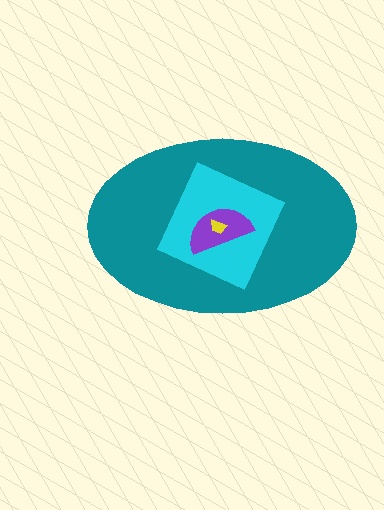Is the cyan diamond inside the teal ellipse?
Yes.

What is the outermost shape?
The teal ellipse.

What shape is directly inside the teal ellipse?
The cyan diamond.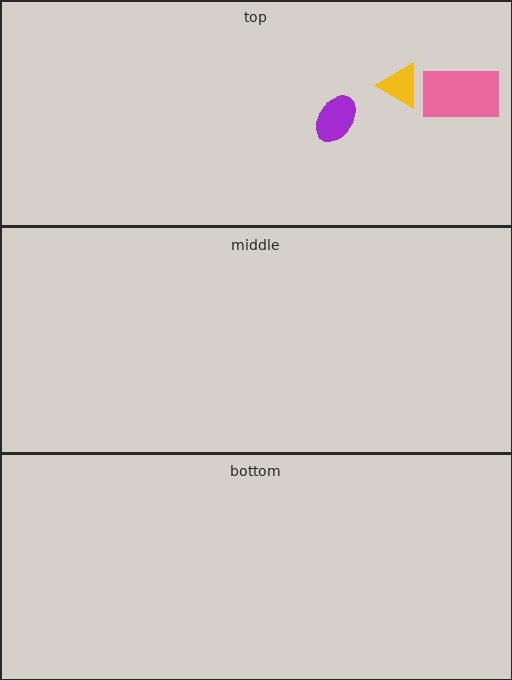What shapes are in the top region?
The pink rectangle, the purple ellipse, the yellow triangle.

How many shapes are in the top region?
3.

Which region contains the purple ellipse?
The top region.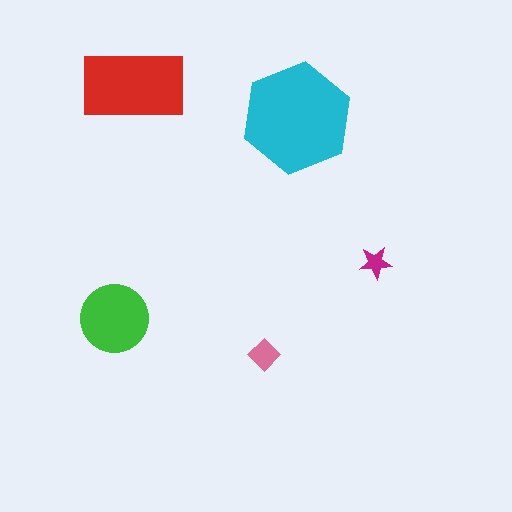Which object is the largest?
The cyan hexagon.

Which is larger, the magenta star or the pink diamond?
The pink diamond.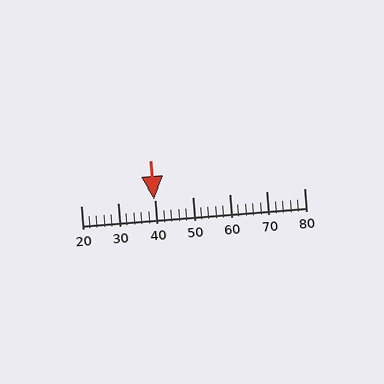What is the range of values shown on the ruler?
The ruler shows values from 20 to 80.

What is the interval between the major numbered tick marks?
The major tick marks are spaced 10 units apart.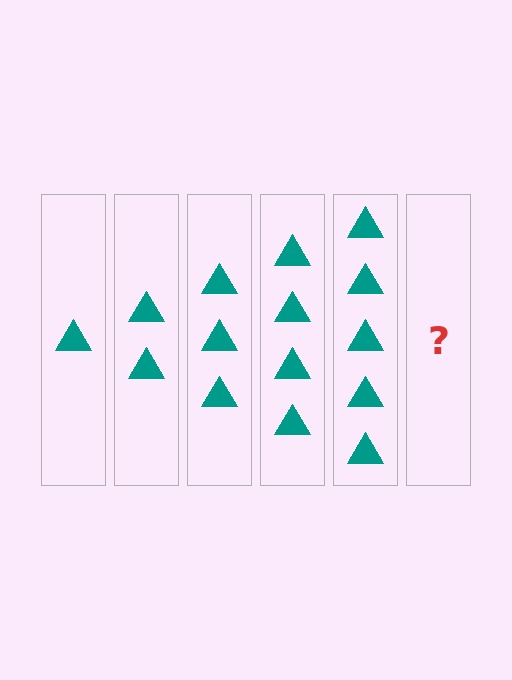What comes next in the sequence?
The next element should be 6 triangles.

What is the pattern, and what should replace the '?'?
The pattern is that each step adds one more triangle. The '?' should be 6 triangles.